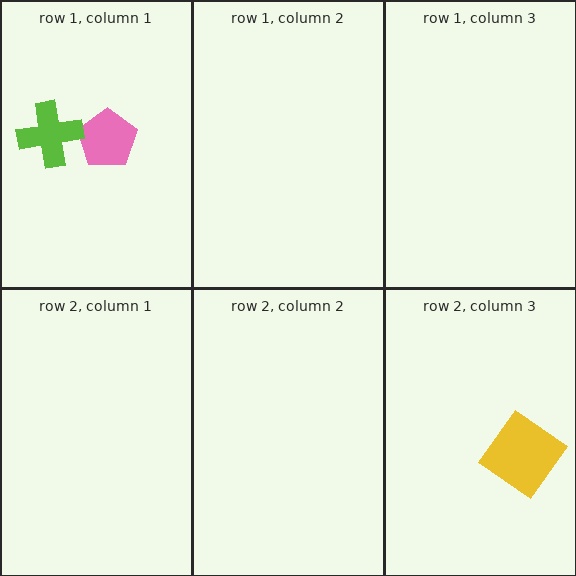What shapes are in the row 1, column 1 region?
The pink pentagon, the lime cross.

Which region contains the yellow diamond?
The row 2, column 3 region.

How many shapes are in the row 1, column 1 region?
2.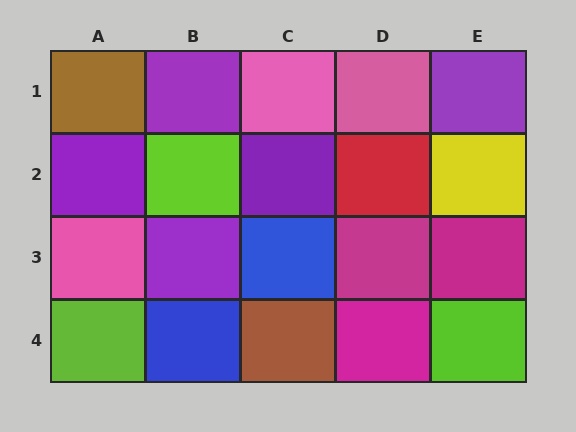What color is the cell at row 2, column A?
Purple.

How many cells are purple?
5 cells are purple.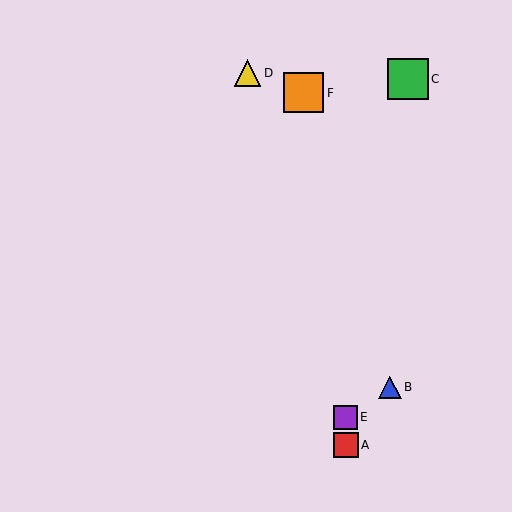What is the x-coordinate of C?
Object C is at x≈408.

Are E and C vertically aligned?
No, E is at x≈346 and C is at x≈408.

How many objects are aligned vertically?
2 objects (A, E) are aligned vertically.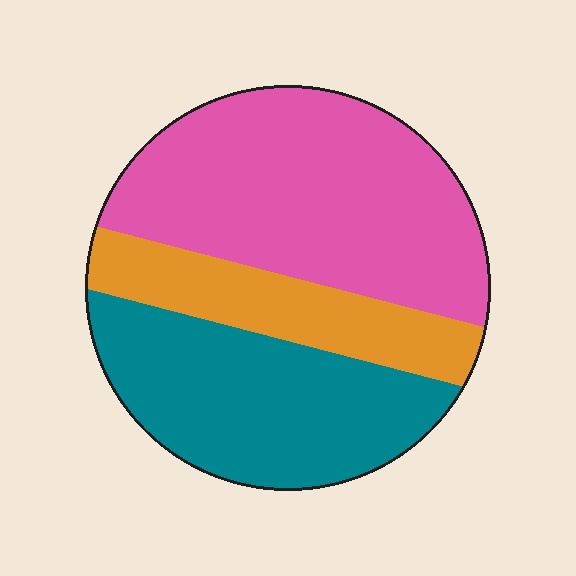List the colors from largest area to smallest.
From largest to smallest: pink, teal, orange.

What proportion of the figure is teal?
Teal takes up about one third (1/3) of the figure.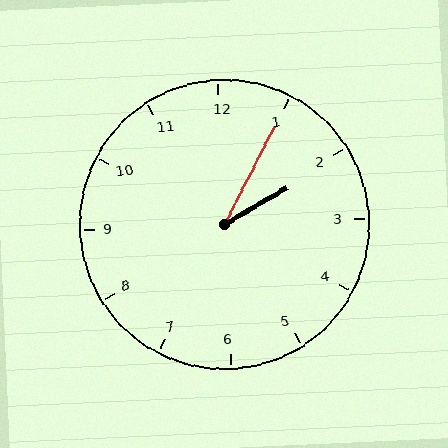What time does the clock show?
2:05.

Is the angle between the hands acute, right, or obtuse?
It is acute.